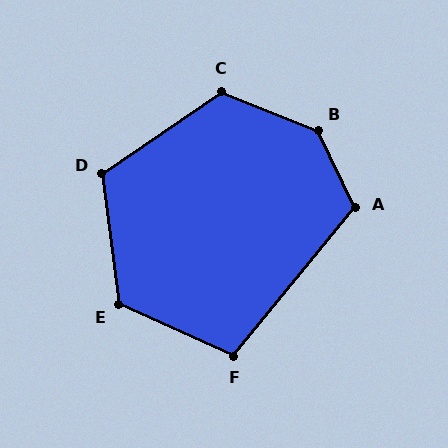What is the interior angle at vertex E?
Approximately 122 degrees (obtuse).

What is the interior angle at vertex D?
Approximately 117 degrees (obtuse).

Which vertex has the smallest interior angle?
F, at approximately 105 degrees.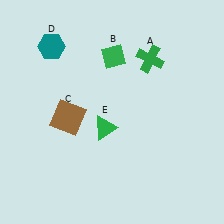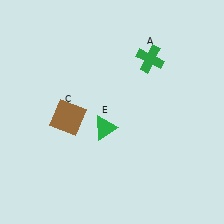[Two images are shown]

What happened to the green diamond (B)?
The green diamond (B) was removed in Image 2. It was in the top-right area of Image 1.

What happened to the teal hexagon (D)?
The teal hexagon (D) was removed in Image 2. It was in the top-left area of Image 1.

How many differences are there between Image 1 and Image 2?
There are 2 differences between the two images.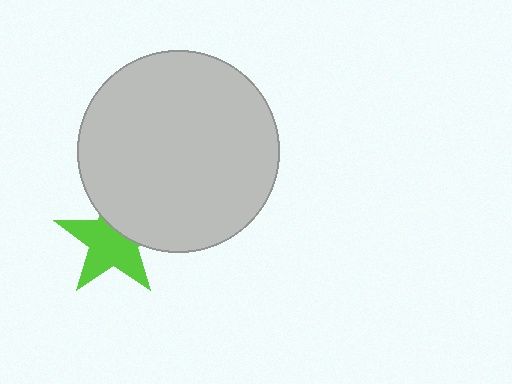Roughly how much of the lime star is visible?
Most of it is visible (roughly 66%).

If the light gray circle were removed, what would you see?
You would see the complete lime star.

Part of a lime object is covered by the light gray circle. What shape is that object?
It is a star.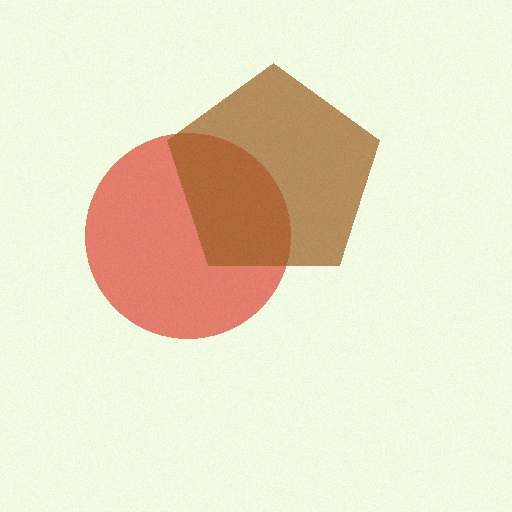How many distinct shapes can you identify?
There are 2 distinct shapes: a red circle, a brown pentagon.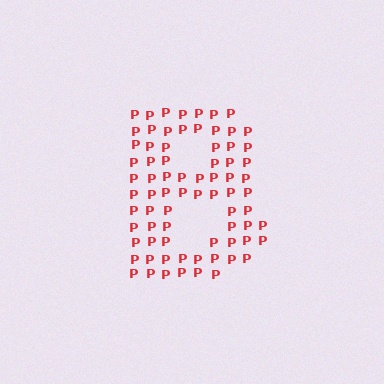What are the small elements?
The small elements are letter P's.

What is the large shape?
The large shape is the letter B.